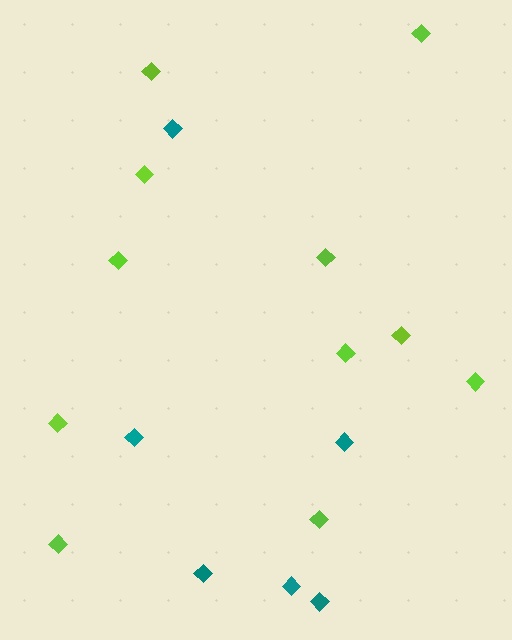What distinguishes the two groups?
There are 2 groups: one group of lime diamonds (11) and one group of teal diamonds (6).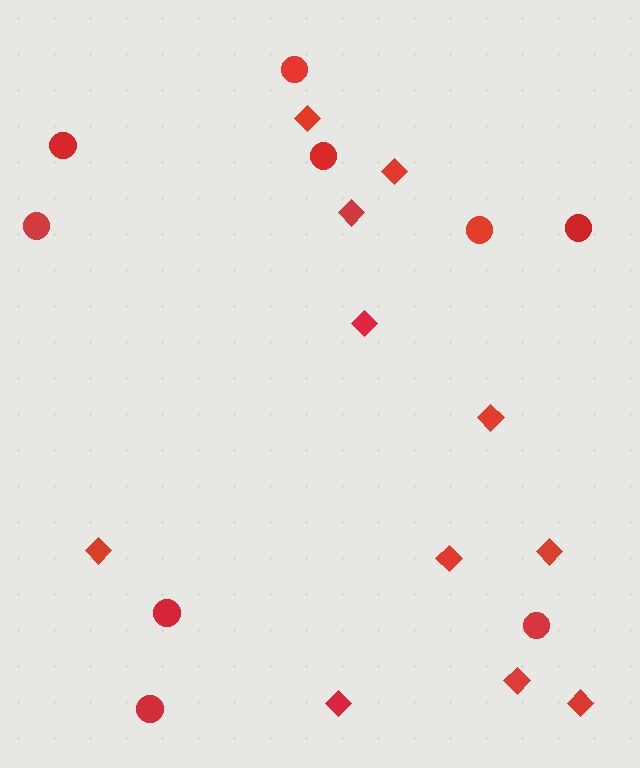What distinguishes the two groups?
There are 2 groups: one group of diamonds (11) and one group of circles (9).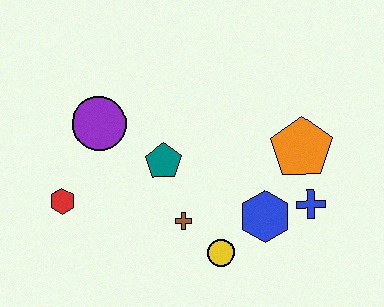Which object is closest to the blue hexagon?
The blue cross is closest to the blue hexagon.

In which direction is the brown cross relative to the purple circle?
The brown cross is below the purple circle.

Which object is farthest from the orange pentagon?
The red hexagon is farthest from the orange pentagon.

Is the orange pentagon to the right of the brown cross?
Yes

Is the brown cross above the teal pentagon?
No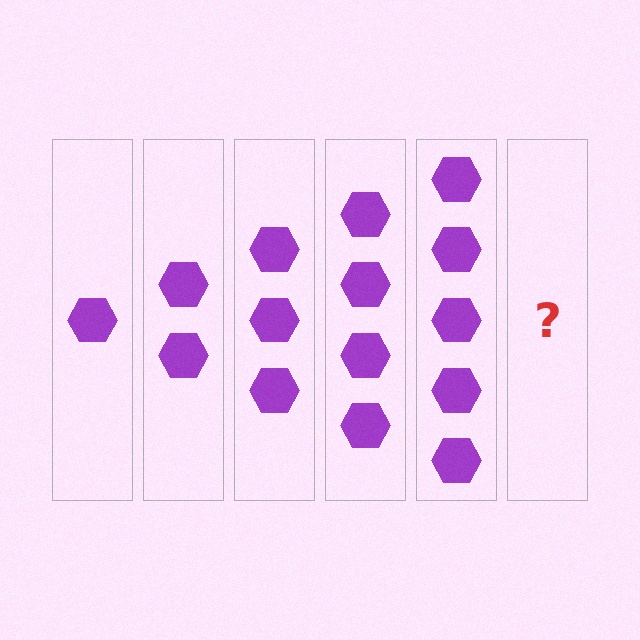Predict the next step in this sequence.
The next step is 6 hexagons.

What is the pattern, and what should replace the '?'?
The pattern is that each step adds one more hexagon. The '?' should be 6 hexagons.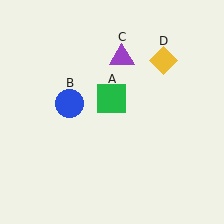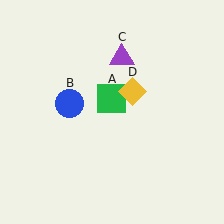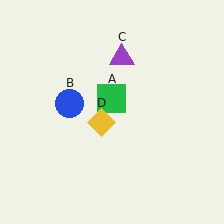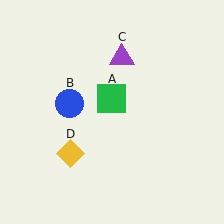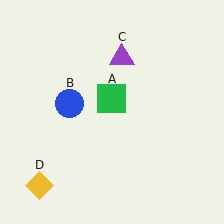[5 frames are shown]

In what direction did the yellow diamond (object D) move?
The yellow diamond (object D) moved down and to the left.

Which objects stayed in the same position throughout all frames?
Green square (object A) and blue circle (object B) and purple triangle (object C) remained stationary.